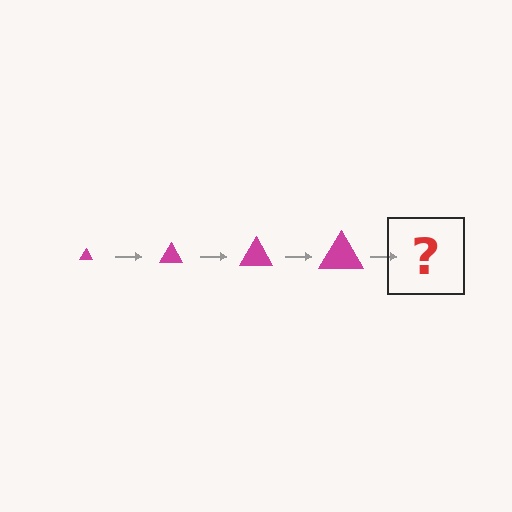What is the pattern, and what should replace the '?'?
The pattern is that the triangle gets progressively larger each step. The '?' should be a magenta triangle, larger than the previous one.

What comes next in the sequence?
The next element should be a magenta triangle, larger than the previous one.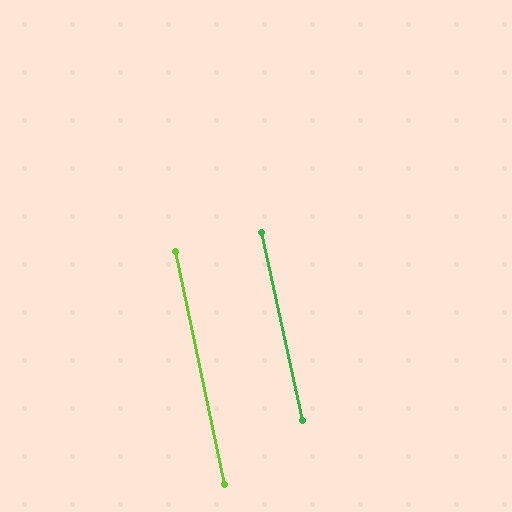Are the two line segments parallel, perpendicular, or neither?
Parallel — their directions differ by only 0.5°.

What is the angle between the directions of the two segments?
Approximately 1 degree.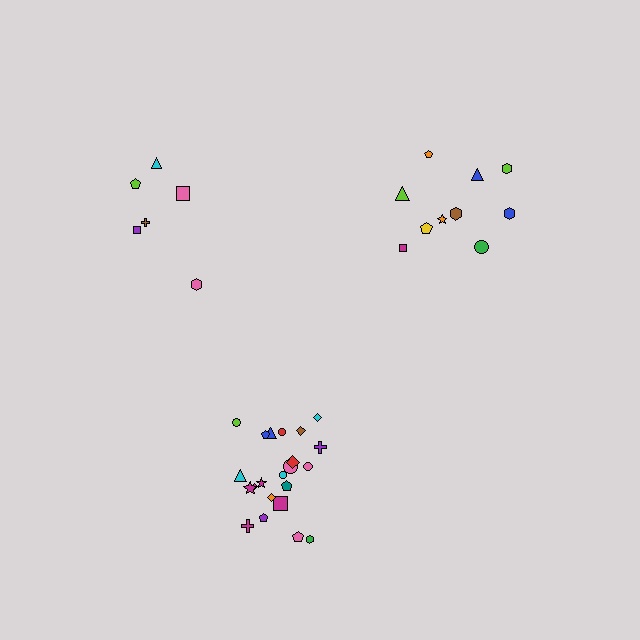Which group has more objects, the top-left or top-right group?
The top-right group.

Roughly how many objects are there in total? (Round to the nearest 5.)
Roughly 40 objects in total.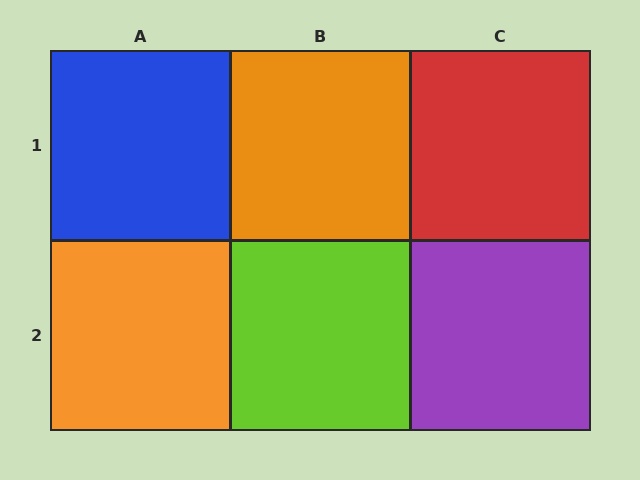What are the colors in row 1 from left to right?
Blue, orange, red.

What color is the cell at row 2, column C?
Purple.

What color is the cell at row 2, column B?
Lime.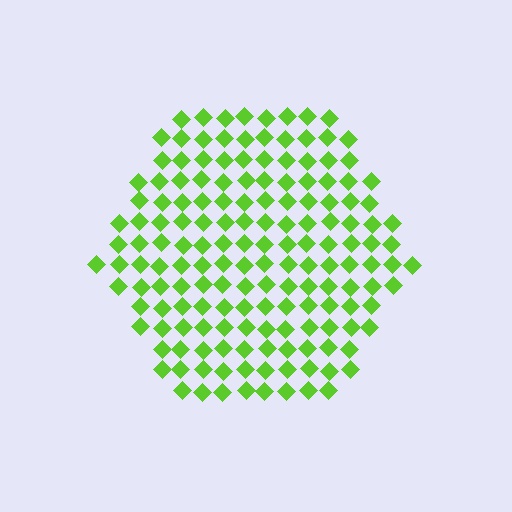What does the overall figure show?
The overall figure shows a hexagon.